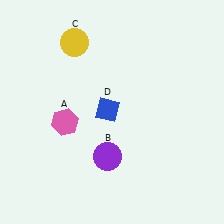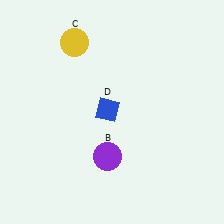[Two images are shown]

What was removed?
The pink hexagon (A) was removed in Image 2.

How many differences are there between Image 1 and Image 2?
There is 1 difference between the two images.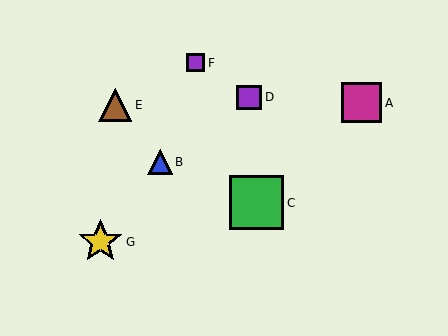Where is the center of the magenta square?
The center of the magenta square is at (362, 103).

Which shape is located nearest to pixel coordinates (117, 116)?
The brown triangle (labeled E) at (115, 105) is nearest to that location.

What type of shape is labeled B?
Shape B is a blue triangle.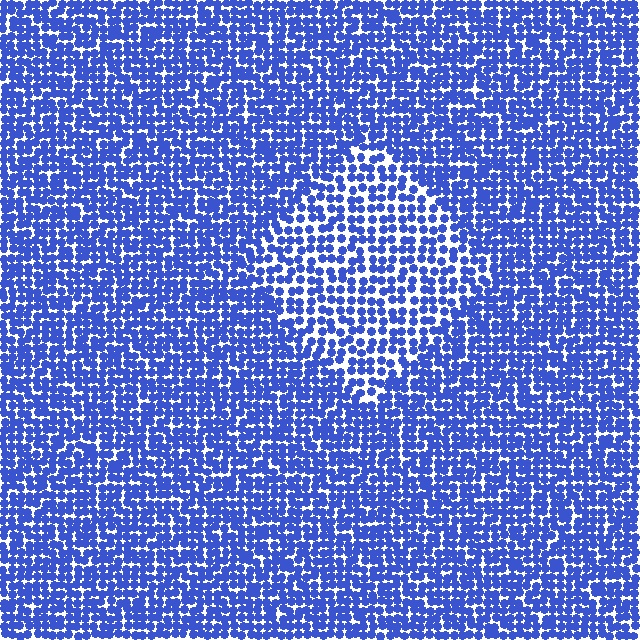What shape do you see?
I see a diamond.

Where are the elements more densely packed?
The elements are more densely packed outside the diamond boundary.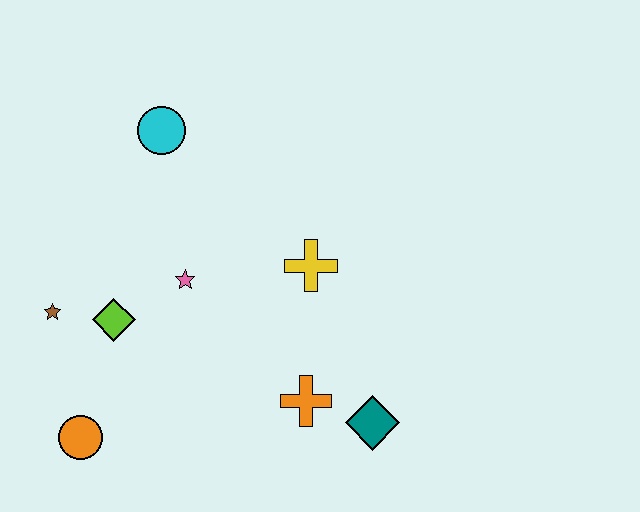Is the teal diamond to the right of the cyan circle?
Yes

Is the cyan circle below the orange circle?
No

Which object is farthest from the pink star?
The teal diamond is farthest from the pink star.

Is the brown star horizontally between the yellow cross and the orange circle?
No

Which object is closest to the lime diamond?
The brown star is closest to the lime diamond.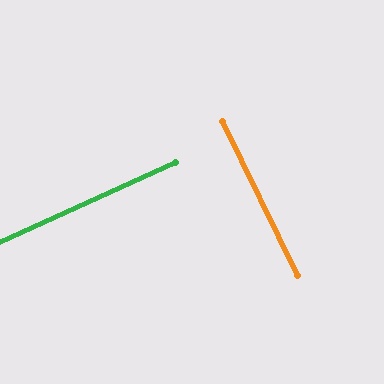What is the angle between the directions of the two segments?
Approximately 88 degrees.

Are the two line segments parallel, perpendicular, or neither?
Perpendicular — they meet at approximately 88°.